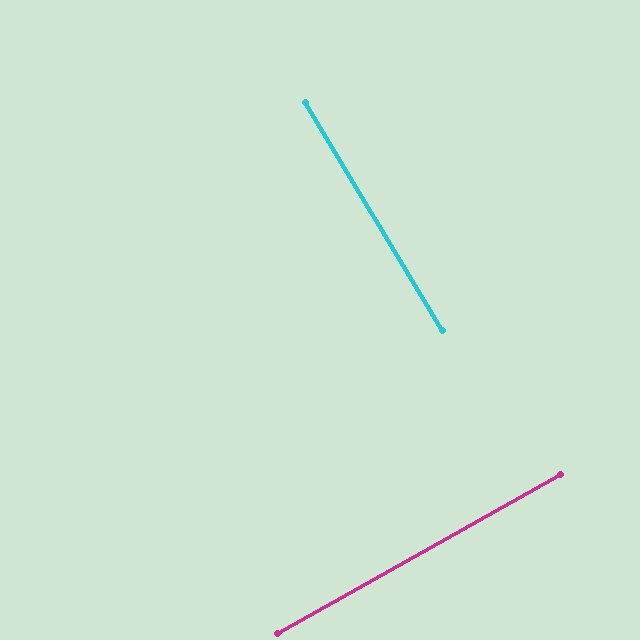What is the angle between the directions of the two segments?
Approximately 88 degrees.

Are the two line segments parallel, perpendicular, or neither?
Perpendicular — they meet at approximately 88°.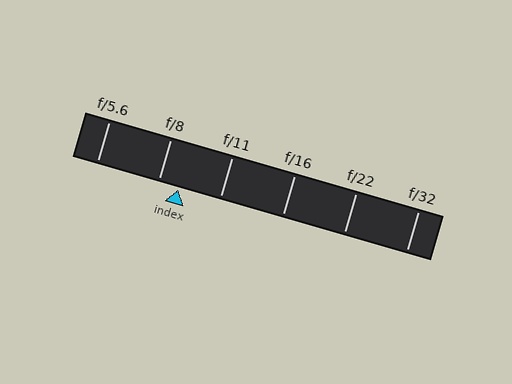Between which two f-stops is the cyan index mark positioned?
The index mark is between f/8 and f/11.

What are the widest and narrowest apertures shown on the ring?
The widest aperture shown is f/5.6 and the narrowest is f/32.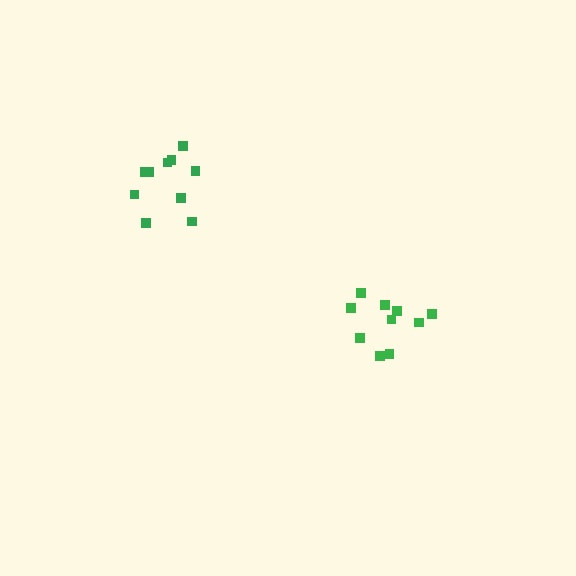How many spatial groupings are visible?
There are 2 spatial groupings.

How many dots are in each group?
Group 1: 10 dots, Group 2: 10 dots (20 total).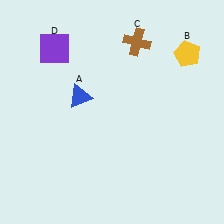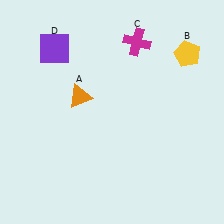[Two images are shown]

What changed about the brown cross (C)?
In Image 1, C is brown. In Image 2, it changed to magenta.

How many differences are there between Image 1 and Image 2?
There are 2 differences between the two images.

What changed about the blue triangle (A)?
In Image 1, A is blue. In Image 2, it changed to orange.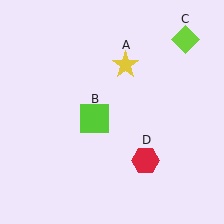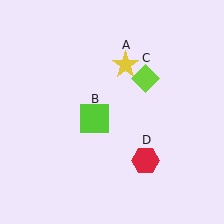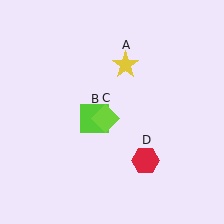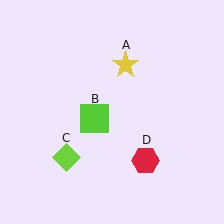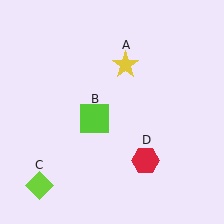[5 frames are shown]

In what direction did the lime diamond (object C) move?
The lime diamond (object C) moved down and to the left.